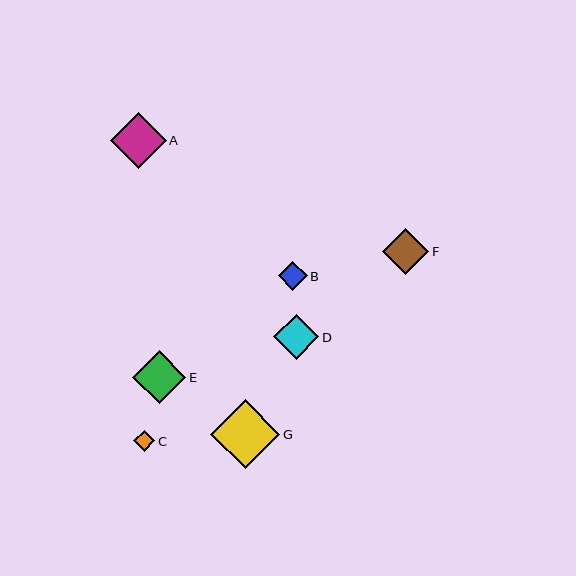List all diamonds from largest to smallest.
From largest to smallest: G, A, E, F, D, B, C.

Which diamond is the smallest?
Diamond C is the smallest with a size of approximately 21 pixels.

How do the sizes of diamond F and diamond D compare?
Diamond F and diamond D are approximately the same size.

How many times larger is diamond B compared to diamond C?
Diamond B is approximately 1.4 times the size of diamond C.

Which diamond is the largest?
Diamond G is the largest with a size of approximately 69 pixels.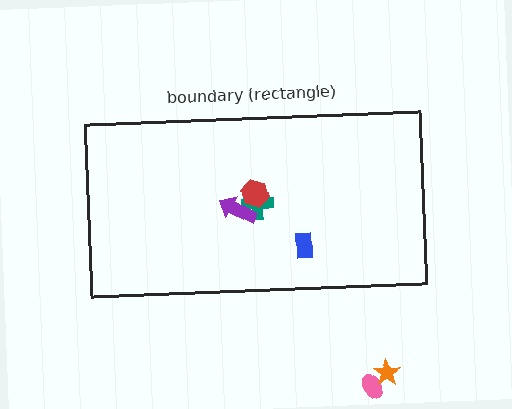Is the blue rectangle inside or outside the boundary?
Inside.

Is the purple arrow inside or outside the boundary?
Inside.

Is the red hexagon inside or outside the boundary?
Inside.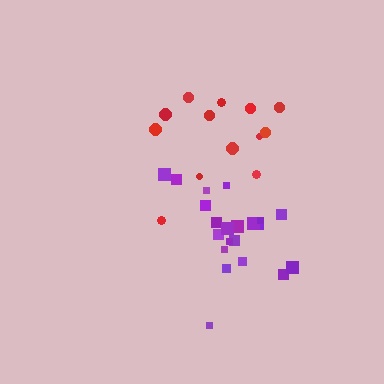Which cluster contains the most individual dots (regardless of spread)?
Purple (22).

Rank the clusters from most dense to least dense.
purple, red.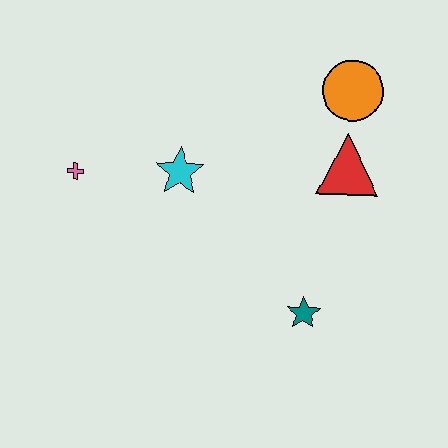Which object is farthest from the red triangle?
The pink cross is farthest from the red triangle.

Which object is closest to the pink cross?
The cyan star is closest to the pink cross.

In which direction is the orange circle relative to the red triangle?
The orange circle is above the red triangle.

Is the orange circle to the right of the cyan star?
Yes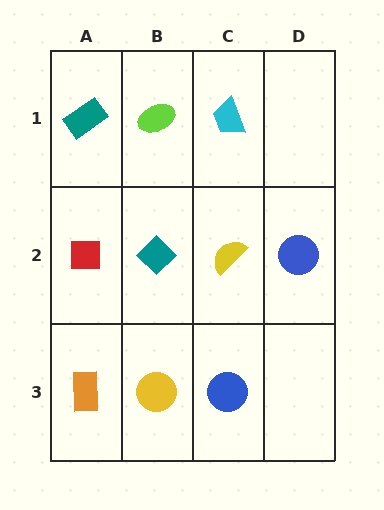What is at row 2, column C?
A yellow semicircle.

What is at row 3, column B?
A yellow circle.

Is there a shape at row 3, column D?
No, that cell is empty.